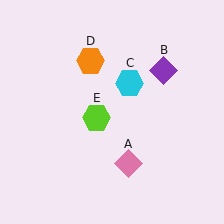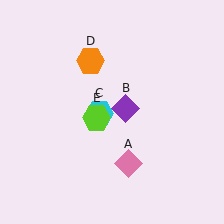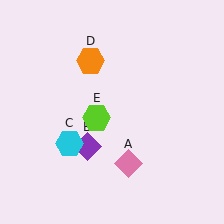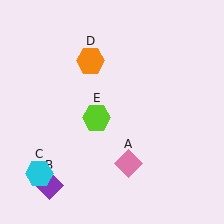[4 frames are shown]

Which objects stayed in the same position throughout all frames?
Pink diamond (object A) and orange hexagon (object D) and lime hexagon (object E) remained stationary.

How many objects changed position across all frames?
2 objects changed position: purple diamond (object B), cyan hexagon (object C).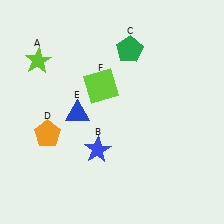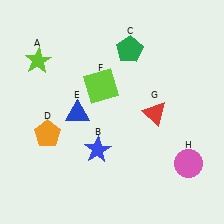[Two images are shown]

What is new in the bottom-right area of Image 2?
A pink circle (H) was added in the bottom-right area of Image 2.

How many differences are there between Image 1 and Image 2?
There are 2 differences between the two images.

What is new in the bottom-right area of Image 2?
A red triangle (G) was added in the bottom-right area of Image 2.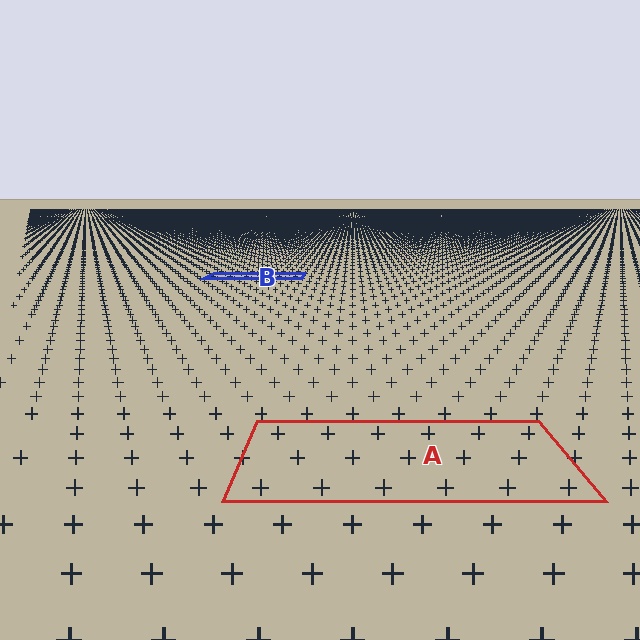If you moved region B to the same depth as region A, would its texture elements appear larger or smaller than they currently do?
They would appear larger. At a closer depth, the same texture elements are projected at a bigger on-screen size.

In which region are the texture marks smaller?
The texture marks are smaller in region B, because it is farther away.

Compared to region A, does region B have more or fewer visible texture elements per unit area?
Region B has more texture elements per unit area — they are packed more densely because it is farther away.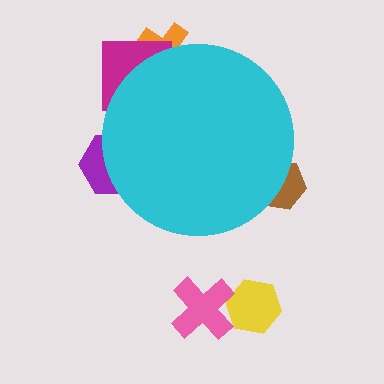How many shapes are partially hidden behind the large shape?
4 shapes are partially hidden.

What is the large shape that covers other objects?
A cyan circle.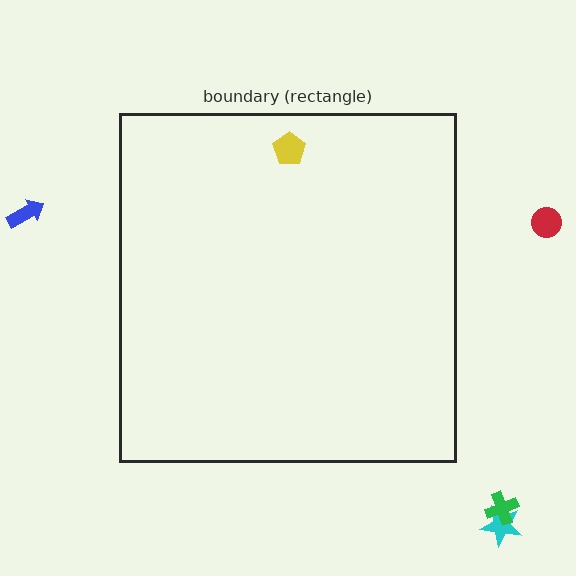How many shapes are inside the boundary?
1 inside, 4 outside.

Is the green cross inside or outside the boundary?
Outside.